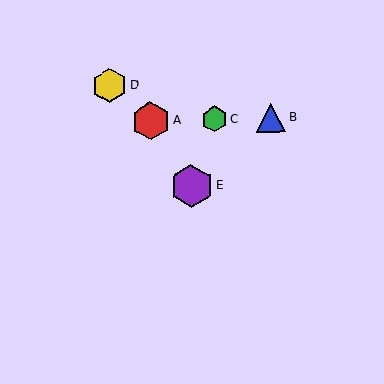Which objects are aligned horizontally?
Objects A, B, C are aligned horizontally.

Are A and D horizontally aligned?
No, A is at y≈121 and D is at y≈85.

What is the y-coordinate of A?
Object A is at y≈121.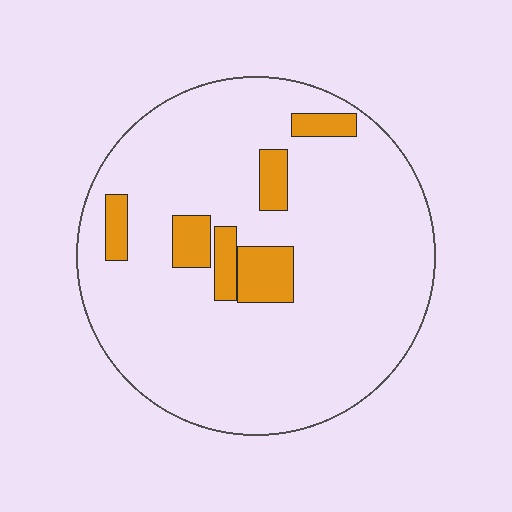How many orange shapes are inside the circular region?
6.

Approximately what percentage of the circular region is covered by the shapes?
Approximately 10%.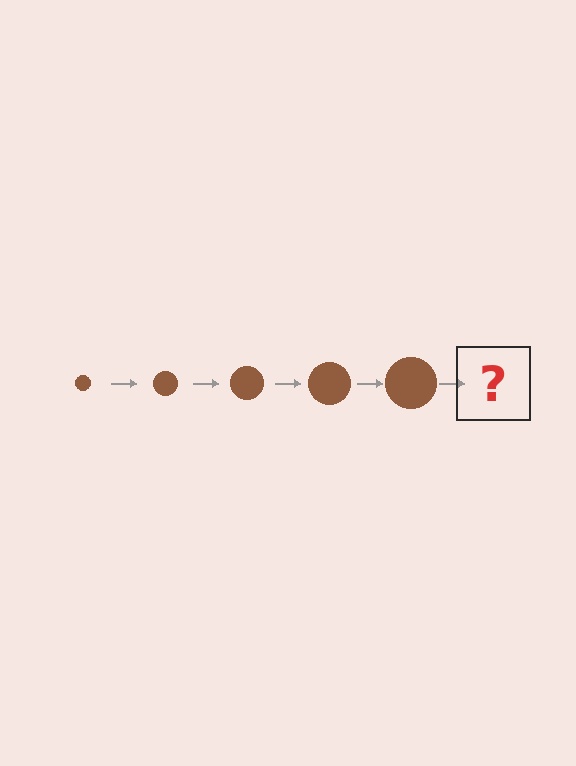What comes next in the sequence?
The next element should be a brown circle, larger than the previous one.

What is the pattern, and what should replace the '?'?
The pattern is that the circle gets progressively larger each step. The '?' should be a brown circle, larger than the previous one.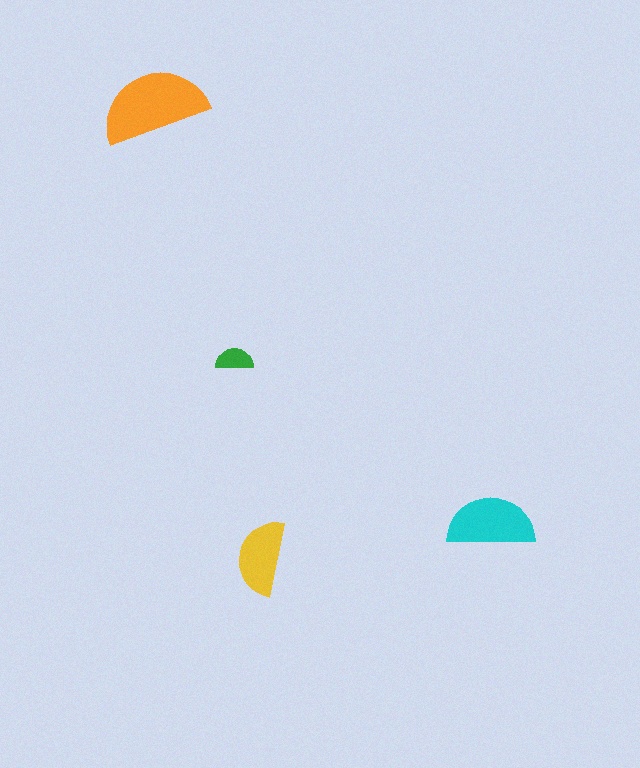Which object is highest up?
The orange semicircle is topmost.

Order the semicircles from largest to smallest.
the orange one, the cyan one, the yellow one, the green one.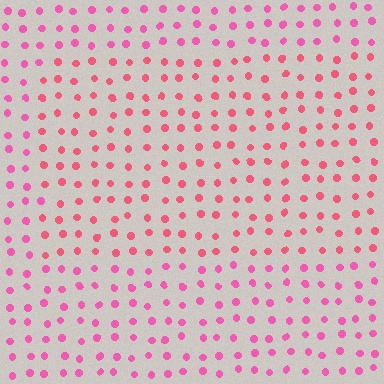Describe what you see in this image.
The image is filled with small pink elements in a uniform arrangement. A rectangle-shaped region is visible where the elements are tinted to a slightly different hue, forming a subtle color boundary.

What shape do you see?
I see a rectangle.